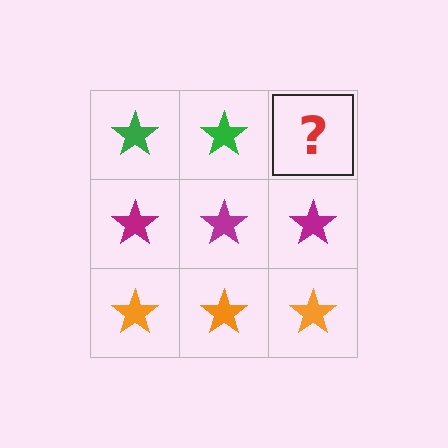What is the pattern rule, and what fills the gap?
The rule is that each row has a consistent color. The gap should be filled with a green star.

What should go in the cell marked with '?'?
The missing cell should contain a green star.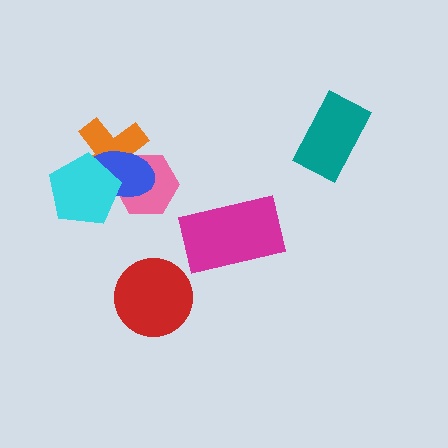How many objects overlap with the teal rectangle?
0 objects overlap with the teal rectangle.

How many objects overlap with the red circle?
0 objects overlap with the red circle.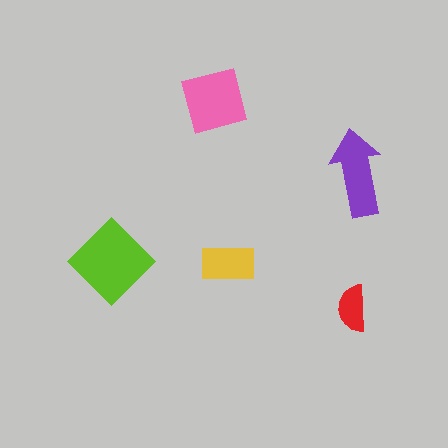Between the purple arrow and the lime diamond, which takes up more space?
The lime diamond.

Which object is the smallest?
The red semicircle.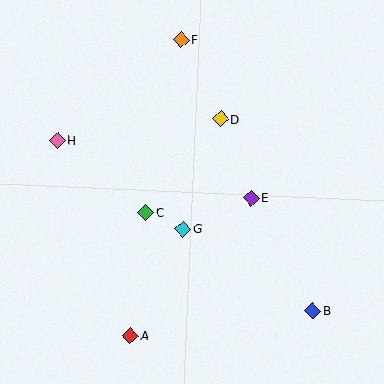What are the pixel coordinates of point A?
Point A is at (130, 336).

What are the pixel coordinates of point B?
Point B is at (313, 311).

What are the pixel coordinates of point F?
Point F is at (181, 40).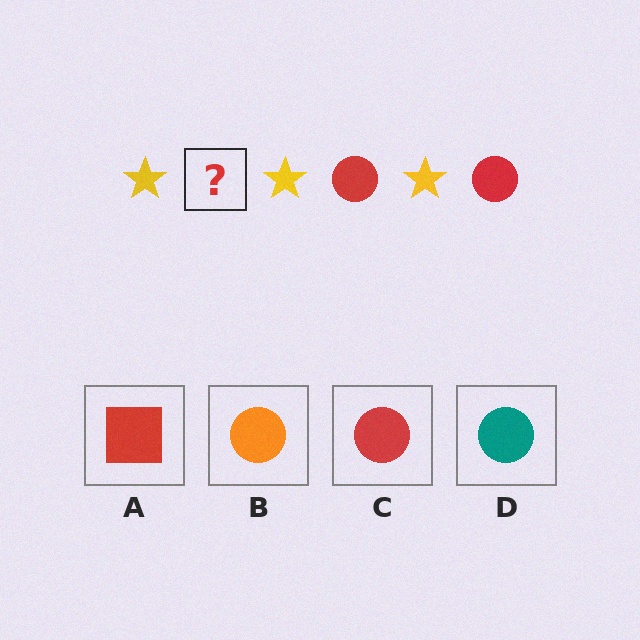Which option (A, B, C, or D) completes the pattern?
C.